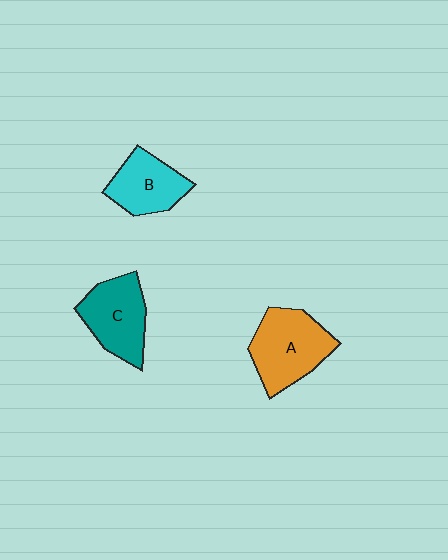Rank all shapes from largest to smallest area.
From largest to smallest: A (orange), C (teal), B (cyan).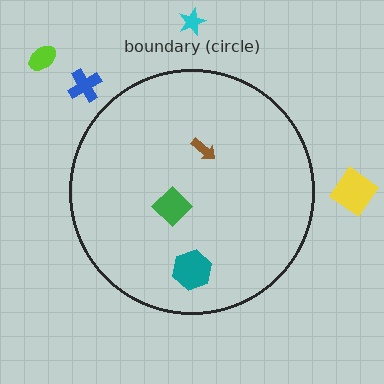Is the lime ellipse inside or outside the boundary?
Outside.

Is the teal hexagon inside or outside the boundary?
Inside.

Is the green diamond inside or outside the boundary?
Inside.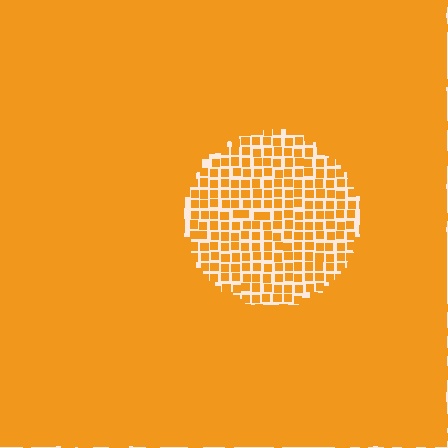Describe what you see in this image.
The image contains small orange elements arranged at two different densities. A circle-shaped region is visible where the elements are less densely packed than the surrounding area.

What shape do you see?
I see a circle.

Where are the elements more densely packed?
The elements are more densely packed outside the circle boundary.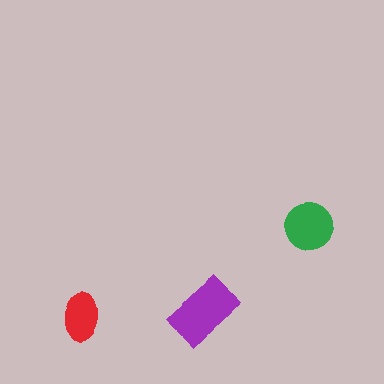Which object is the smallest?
The red ellipse.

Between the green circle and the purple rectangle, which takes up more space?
The purple rectangle.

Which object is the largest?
The purple rectangle.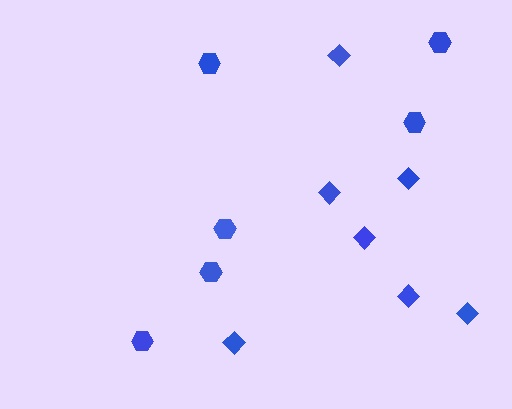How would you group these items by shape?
There are 2 groups: one group of hexagons (6) and one group of diamonds (7).